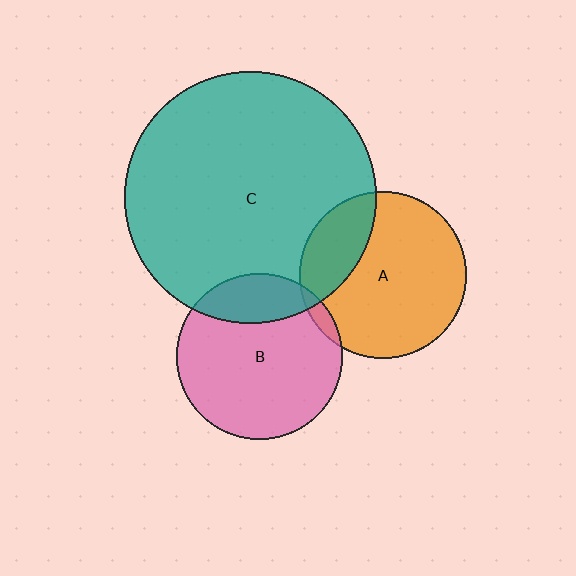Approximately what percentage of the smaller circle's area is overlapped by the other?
Approximately 25%.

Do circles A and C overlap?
Yes.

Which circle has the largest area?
Circle C (teal).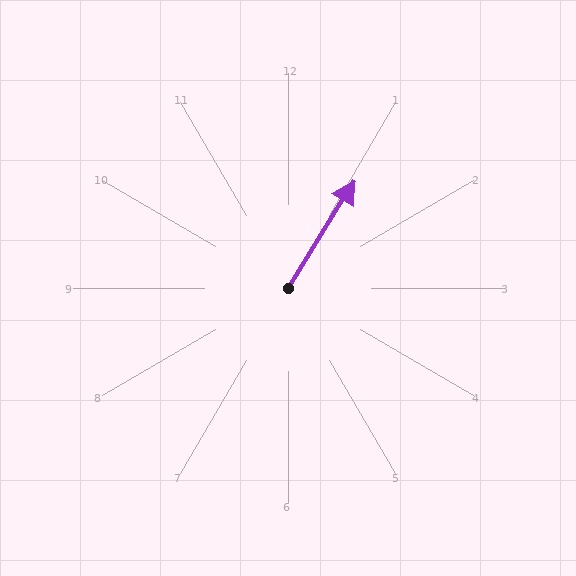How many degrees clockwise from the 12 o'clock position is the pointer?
Approximately 32 degrees.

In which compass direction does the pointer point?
Northeast.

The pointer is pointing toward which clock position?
Roughly 1 o'clock.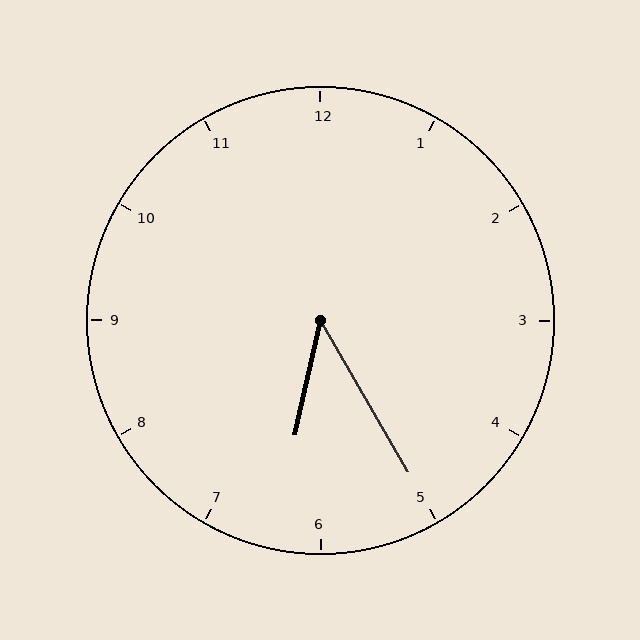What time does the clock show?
6:25.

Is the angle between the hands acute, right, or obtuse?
It is acute.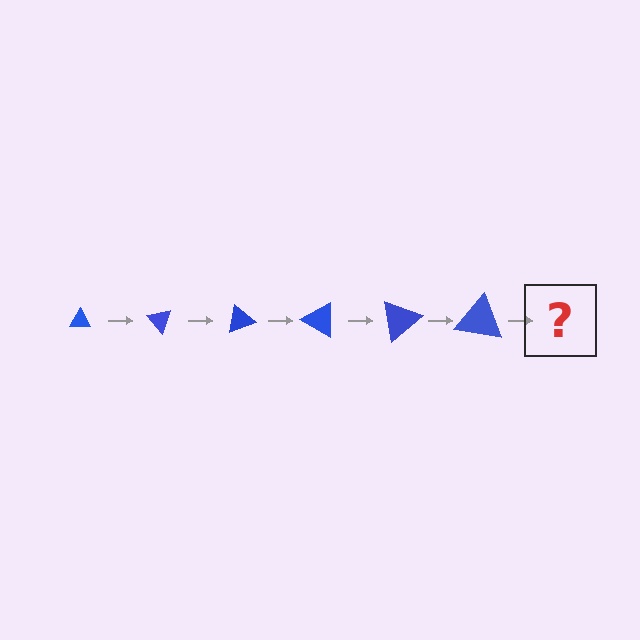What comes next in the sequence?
The next element should be a triangle, larger than the previous one and rotated 300 degrees from the start.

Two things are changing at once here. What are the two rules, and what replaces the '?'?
The two rules are that the triangle grows larger each step and it rotates 50 degrees each step. The '?' should be a triangle, larger than the previous one and rotated 300 degrees from the start.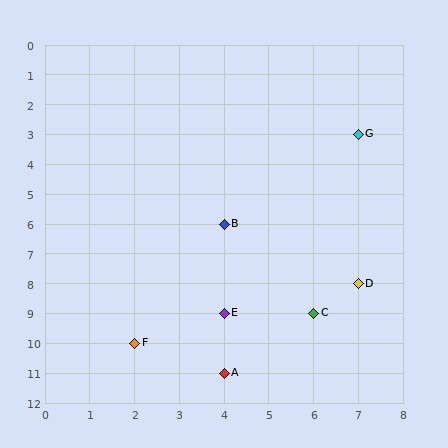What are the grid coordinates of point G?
Point G is at grid coordinates (7, 3).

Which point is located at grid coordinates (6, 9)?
Point C is at (6, 9).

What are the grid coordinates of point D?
Point D is at grid coordinates (7, 8).